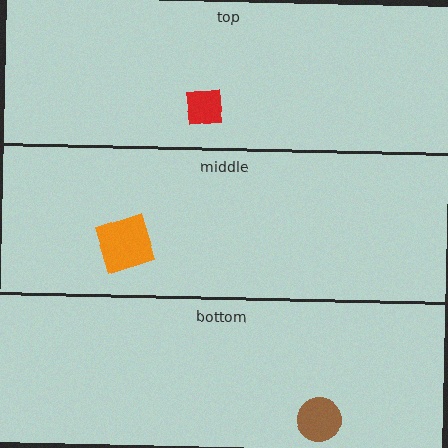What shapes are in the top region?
The red square.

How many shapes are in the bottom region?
1.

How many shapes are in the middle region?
1.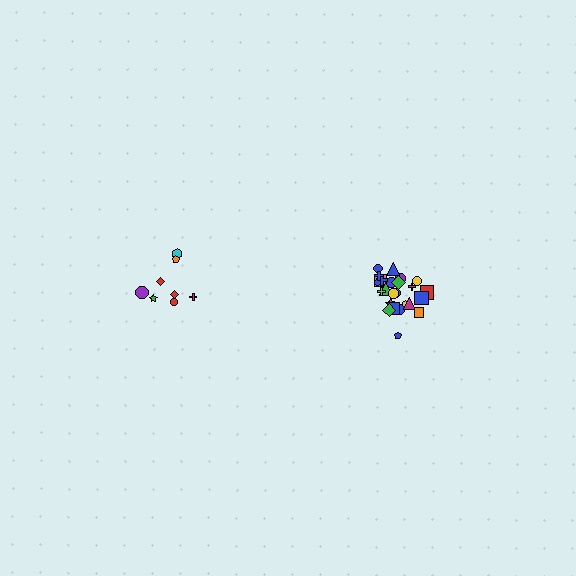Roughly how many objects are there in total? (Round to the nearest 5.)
Roughly 35 objects in total.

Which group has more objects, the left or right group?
The right group.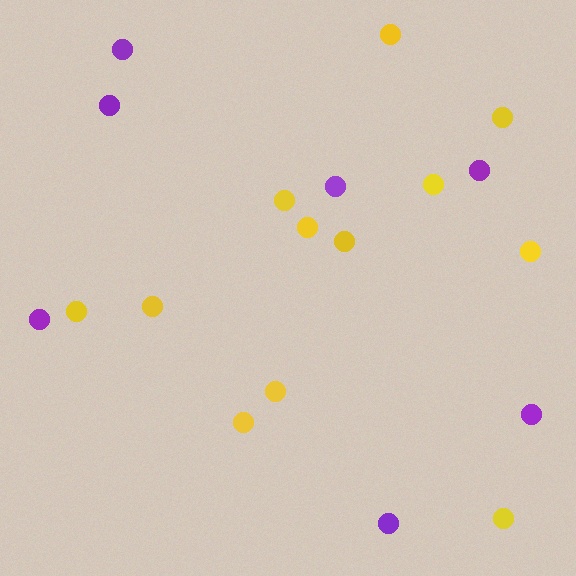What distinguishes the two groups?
There are 2 groups: one group of purple circles (7) and one group of yellow circles (12).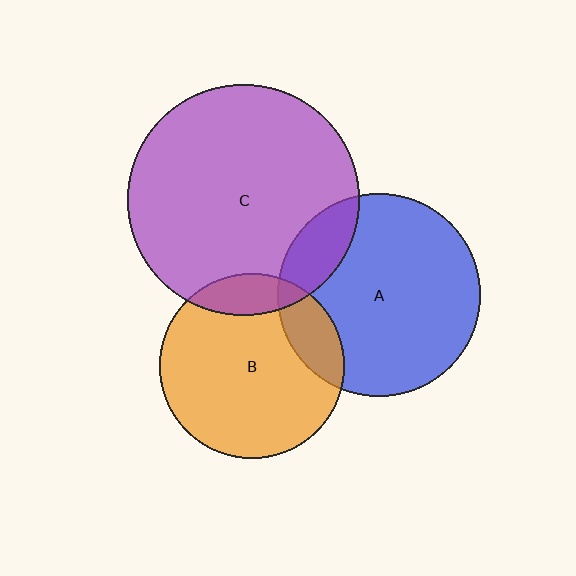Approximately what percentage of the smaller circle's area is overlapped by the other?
Approximately 15%.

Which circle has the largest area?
Circle C (purple).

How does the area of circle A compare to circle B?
Approximately 1.2 times.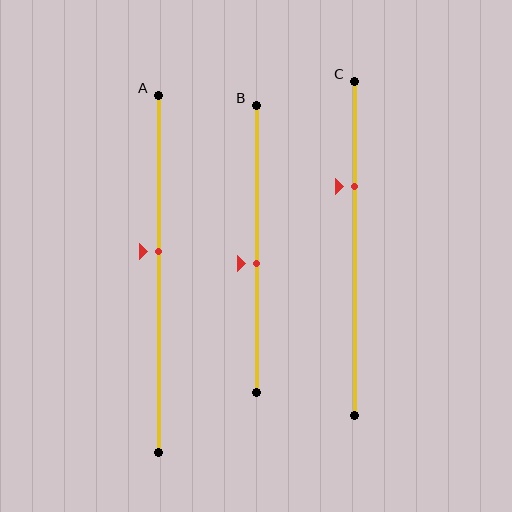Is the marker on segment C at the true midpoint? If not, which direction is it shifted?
No, the marker on segment C is shifted upward by about 19% of the segment length.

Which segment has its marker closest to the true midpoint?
Segment B has its marker closest to the true midpoint.